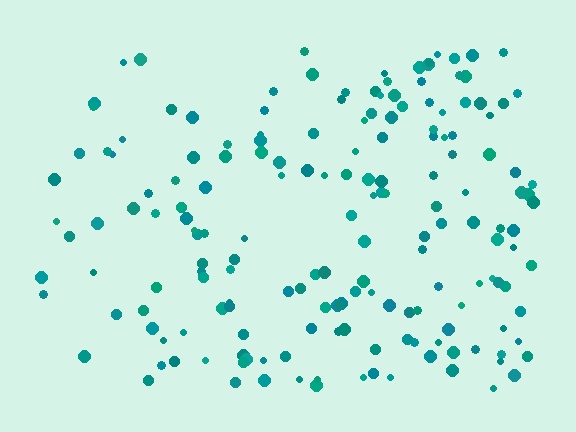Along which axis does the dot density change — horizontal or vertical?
Horizontal.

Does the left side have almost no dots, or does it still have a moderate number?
Still a moderate number, just noticeably fewer than the right.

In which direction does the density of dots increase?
From left to right, with the right side densest.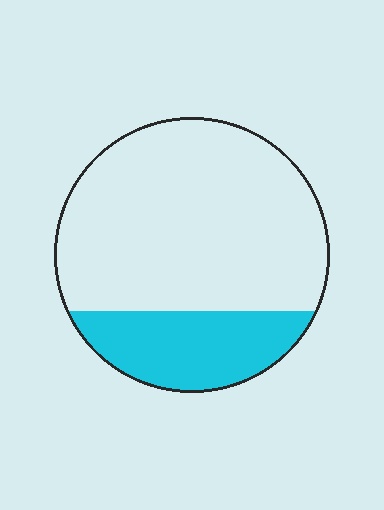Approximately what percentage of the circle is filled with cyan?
Approximately 25%.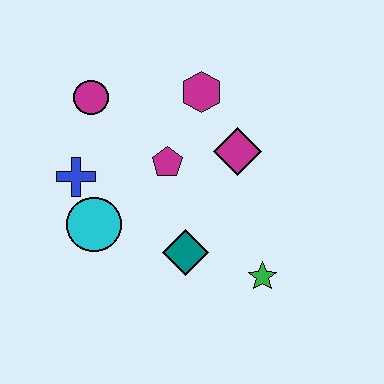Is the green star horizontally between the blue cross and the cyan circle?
No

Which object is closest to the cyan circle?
The blue cross is closest to the cyan circle.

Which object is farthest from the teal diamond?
The magenta circle is farthest from the teal diamond.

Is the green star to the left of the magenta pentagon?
No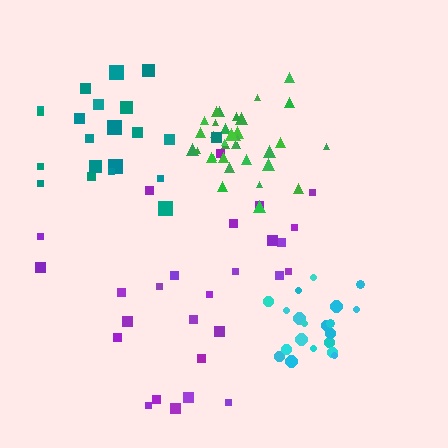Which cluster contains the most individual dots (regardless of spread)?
Green (34).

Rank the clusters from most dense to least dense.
green, cyan, teal, purple.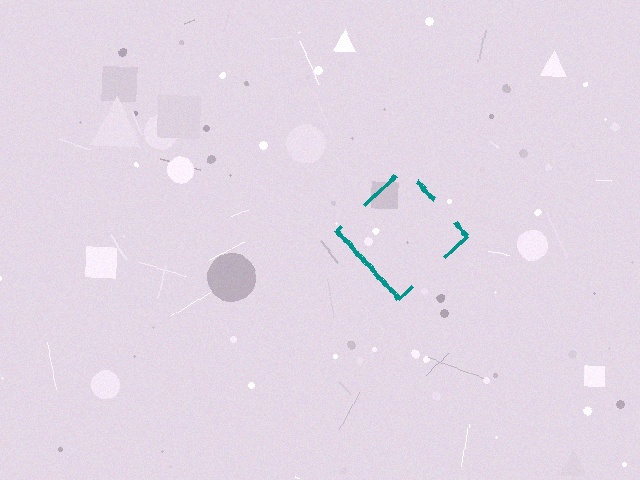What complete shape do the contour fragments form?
The contour fragments form a diamond.